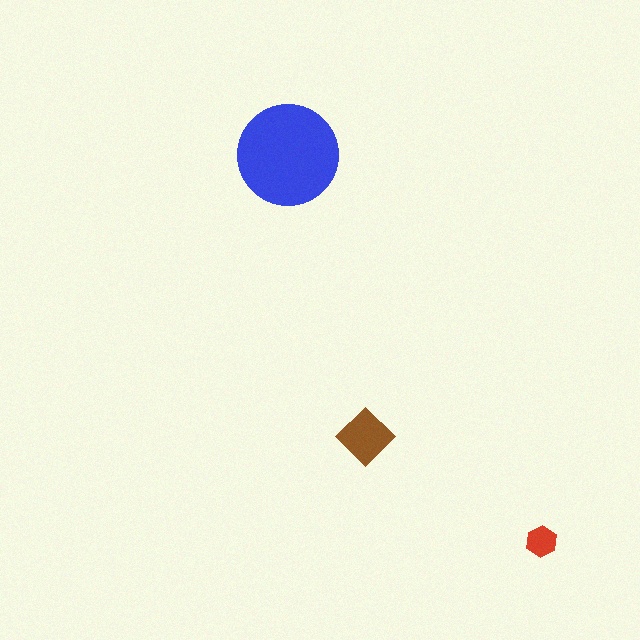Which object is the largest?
The blue circle.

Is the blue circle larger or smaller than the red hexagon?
Larger.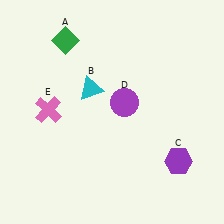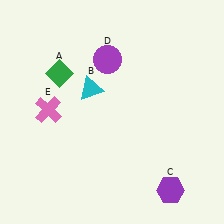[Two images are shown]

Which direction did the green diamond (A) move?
The green diamond (A) moved down.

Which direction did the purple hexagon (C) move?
The purple hexagon (C) moved down.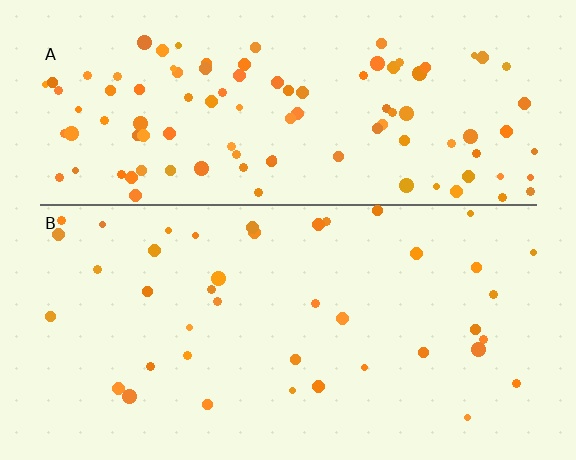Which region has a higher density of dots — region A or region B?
A (the top).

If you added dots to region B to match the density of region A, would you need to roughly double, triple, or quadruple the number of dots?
Approximately triple.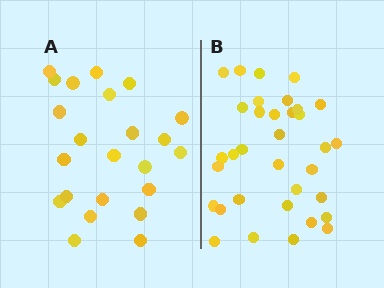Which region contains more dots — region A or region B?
Region B (the right region) has more dots.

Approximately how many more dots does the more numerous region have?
Region B has roughly 12 or so more dots than region A.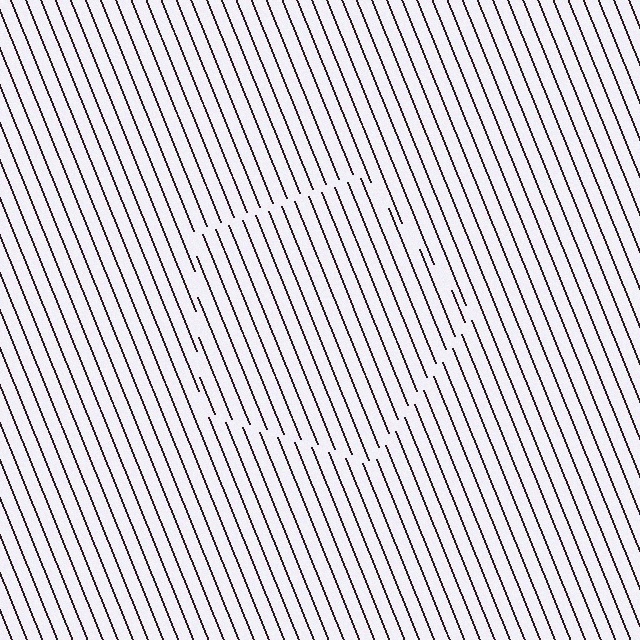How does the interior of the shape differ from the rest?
The interior of the shape contains the same grating, shifted by half a period — the contour is defined by the phase discontinuity where line-ends from the inner and outer gratings abut.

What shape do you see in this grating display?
An illusory pentagon. The interior of the shape contains the same grating, shifted by half a period — the contour is defined by the phase discontinuity where line-ends from the inner and outer gratings abut.